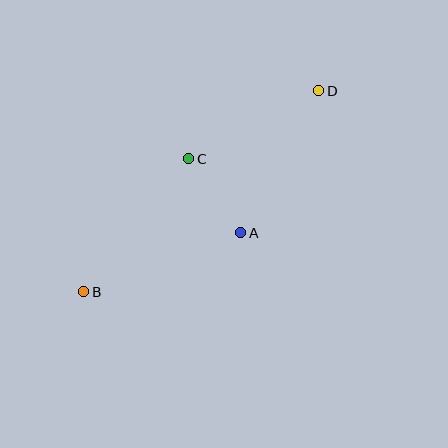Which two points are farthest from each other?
Points B and D are farthest from each other.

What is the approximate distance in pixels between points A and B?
The distance between A and B is approximately 168 pixels.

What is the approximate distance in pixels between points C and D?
The distance between C and D is approximately 147 pixels.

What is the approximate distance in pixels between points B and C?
The distance between B and C is approximately 169 pixels.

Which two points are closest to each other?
Points A and C are closest to each other.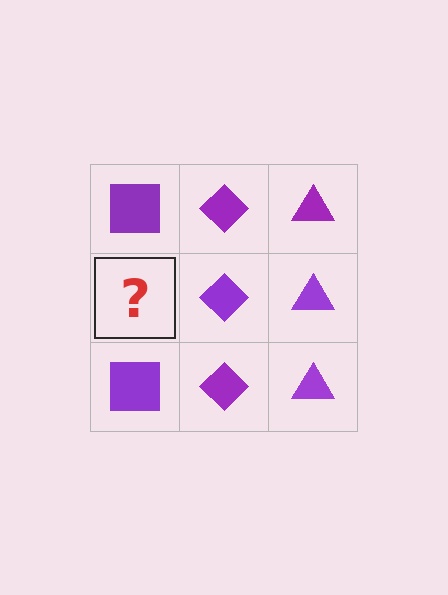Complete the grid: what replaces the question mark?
The question mark should be replaced with a purple square.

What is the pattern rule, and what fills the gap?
The rule is that each column has a consistent shape. The gap should be filled with a purple square.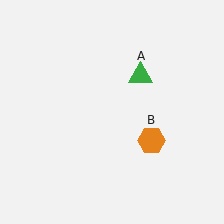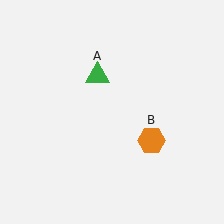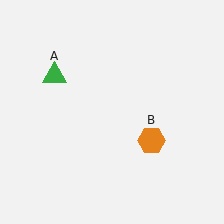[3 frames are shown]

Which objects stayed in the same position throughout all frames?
Orange hexagon (object B) remained stationary.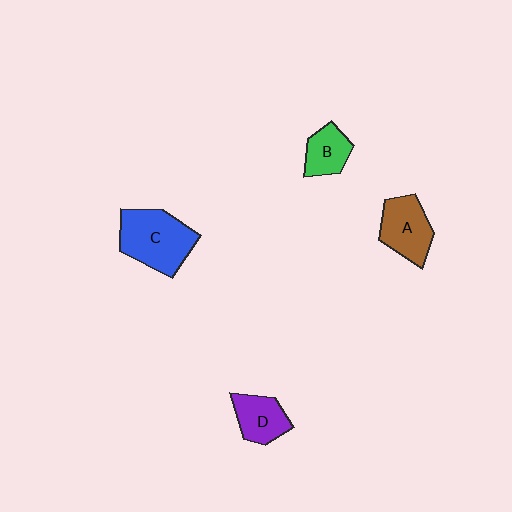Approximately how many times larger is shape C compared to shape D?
Approximately 1.7 times.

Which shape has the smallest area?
Shape B (green).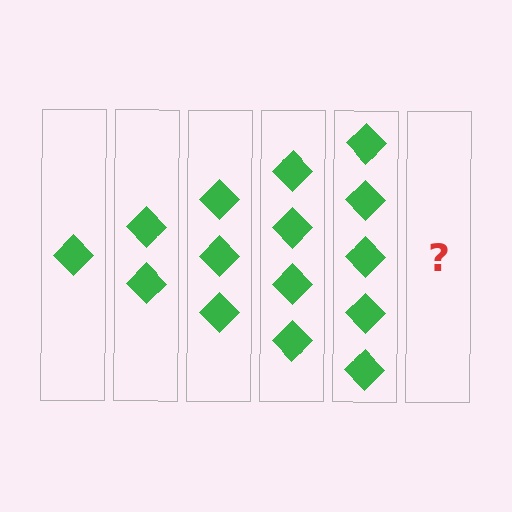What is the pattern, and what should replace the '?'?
The pattern is that each step adds one more diamond. The '?' should be 6 diamonds.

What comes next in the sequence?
The next element should be 6 diamonds.